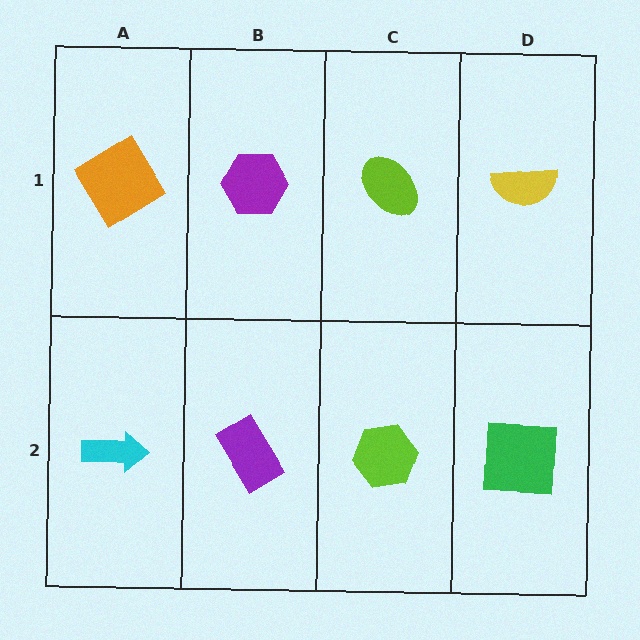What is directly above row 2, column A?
An orange diamond.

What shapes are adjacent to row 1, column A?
A cyan arrow (row 2, column A), a purple hexagon (row 1, column B).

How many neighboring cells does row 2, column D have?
2.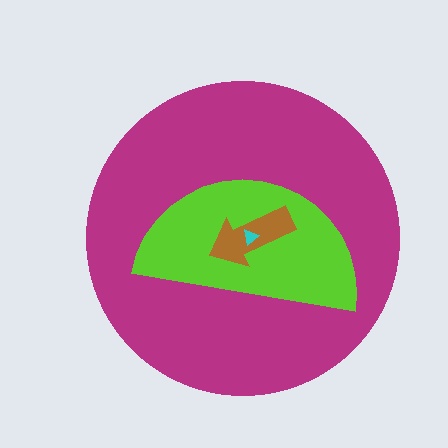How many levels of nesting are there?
4.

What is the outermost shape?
The magenta circle.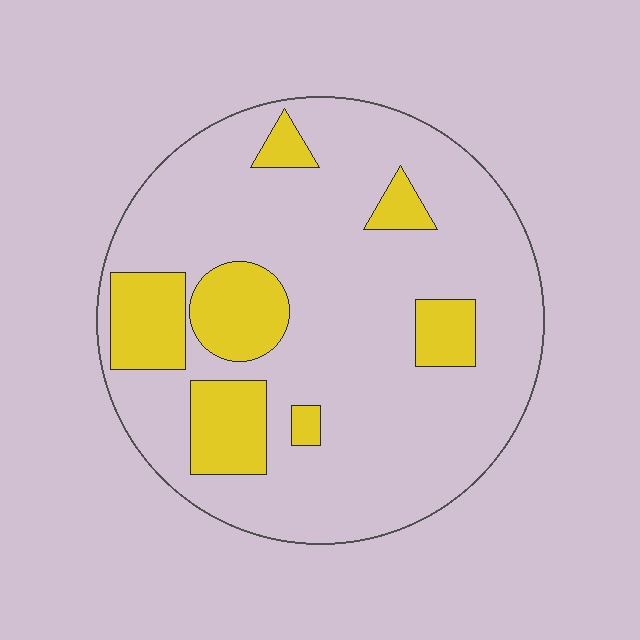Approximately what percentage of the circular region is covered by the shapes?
Approximately 20%.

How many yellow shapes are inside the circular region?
7.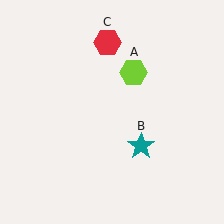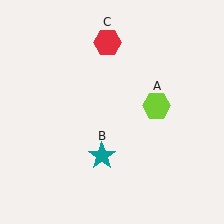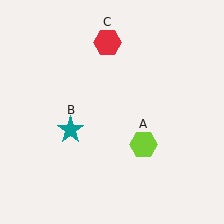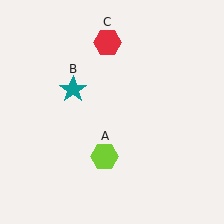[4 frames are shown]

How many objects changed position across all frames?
2 objects changed position: lime hexagon (object A), teal star (object B).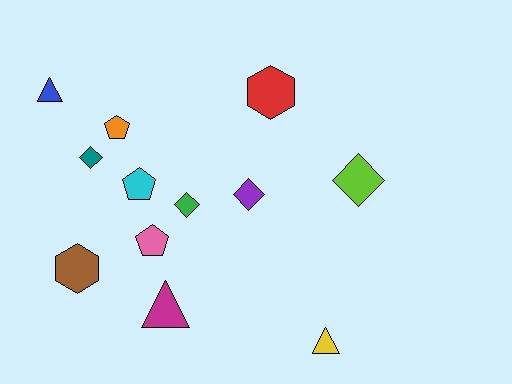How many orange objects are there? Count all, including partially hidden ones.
There is 1 orange object.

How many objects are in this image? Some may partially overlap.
There are 12 objects.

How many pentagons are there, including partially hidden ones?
There are 3 pentagons.